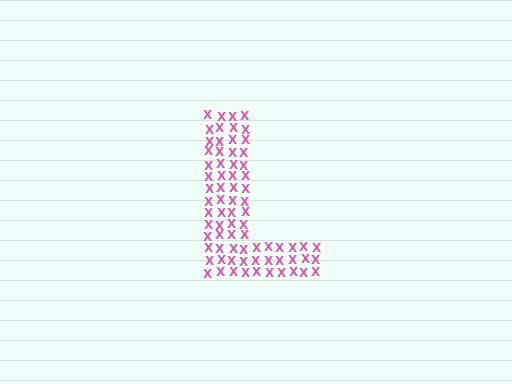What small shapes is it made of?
It is made of small letter X's.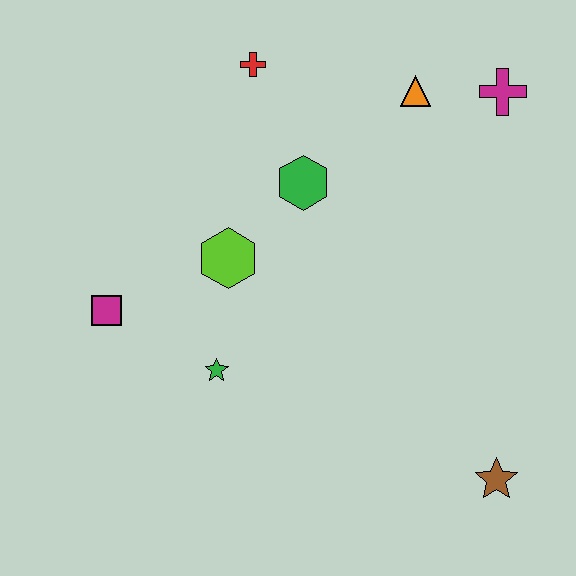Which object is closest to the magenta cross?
The orange triangle is closest to the magenta cross.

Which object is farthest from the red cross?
The brown star is farthest from the red cross.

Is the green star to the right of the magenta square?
Yes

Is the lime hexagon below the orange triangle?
Yes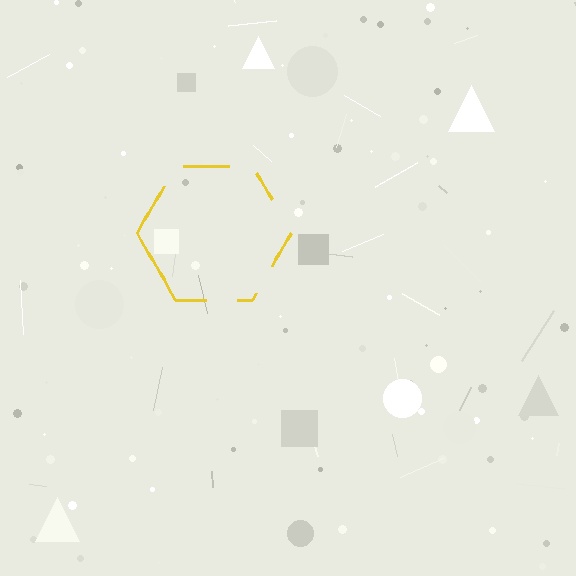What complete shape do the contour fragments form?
The contour fragments form a hexagon.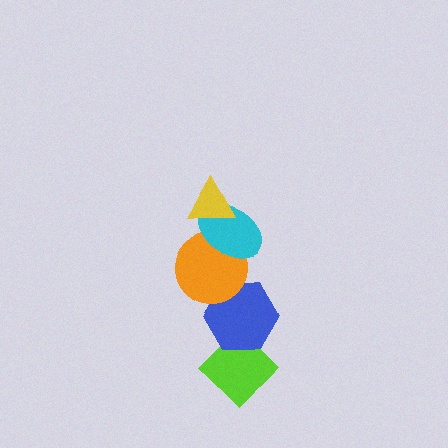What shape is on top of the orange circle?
The cyan ellipse is on top of the orange circle.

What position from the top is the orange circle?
The orange circle is 3rd from the top.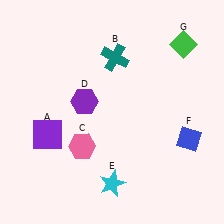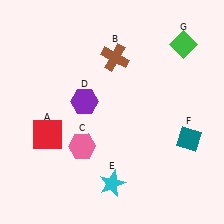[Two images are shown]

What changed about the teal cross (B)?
In Image 1, B is teal. In Image 2, it changed to brown.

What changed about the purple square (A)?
In Image 1, A is purple. In Image 2, it changed to red.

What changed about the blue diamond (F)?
In Image 1, F is blue. In Image 2, it changed to teal.